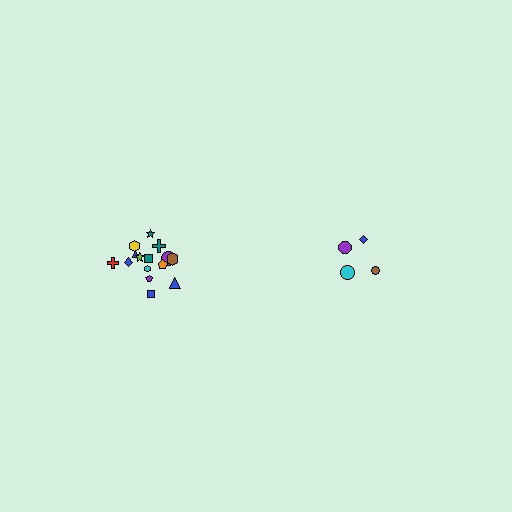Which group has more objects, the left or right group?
The left group.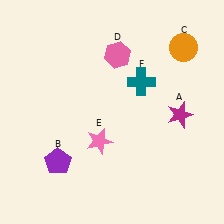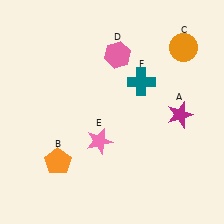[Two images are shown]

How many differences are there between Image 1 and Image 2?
There is 1 difference between the two images.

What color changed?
The pentagon (B) changed from purple in Image 1 to orange in Image 2.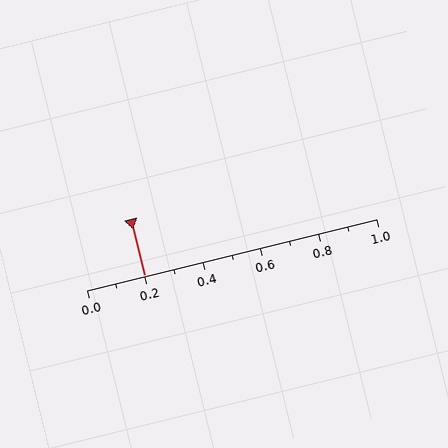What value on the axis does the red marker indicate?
The marker indicates approximately 0.2.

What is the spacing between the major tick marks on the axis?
The major ticks are spaced 0.2 apart.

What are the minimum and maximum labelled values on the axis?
The axis runs from 0.0 to 1.0.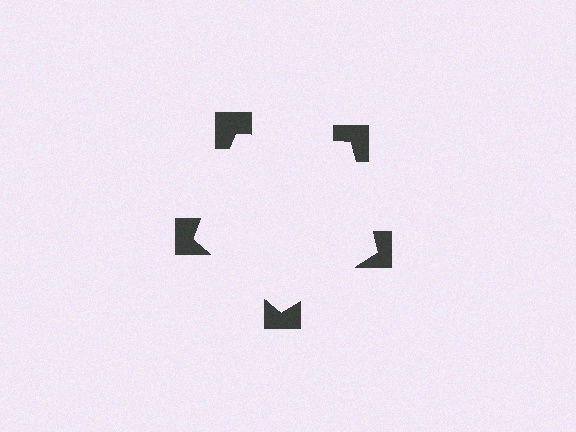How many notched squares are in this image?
There are 5 — one at each vertex of the illusory pentagon.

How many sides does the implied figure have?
5 sides.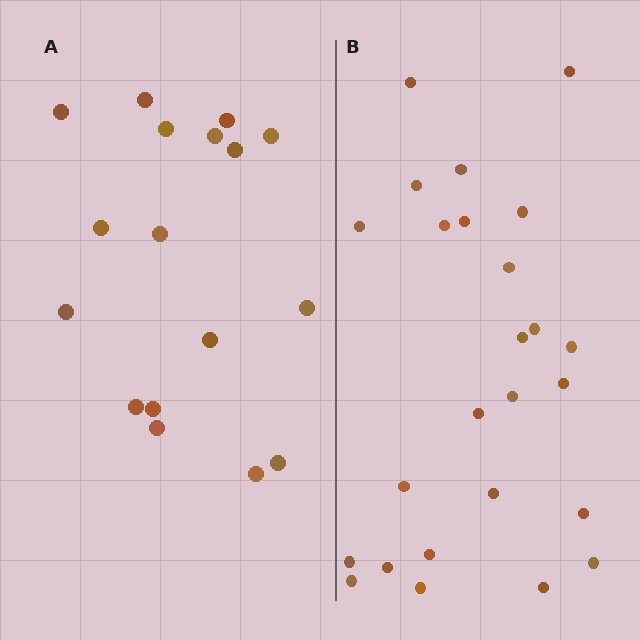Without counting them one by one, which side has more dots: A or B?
Region B (the right region) has more dots.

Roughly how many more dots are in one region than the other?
Region B has roughly 8 or so more dots than region A.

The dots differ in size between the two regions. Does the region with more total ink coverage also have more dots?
No. Region A has more total ink coverage because its dots are larger, but region B actually contains more individual dots. Total area can be misleading — the number of items is what matters here.